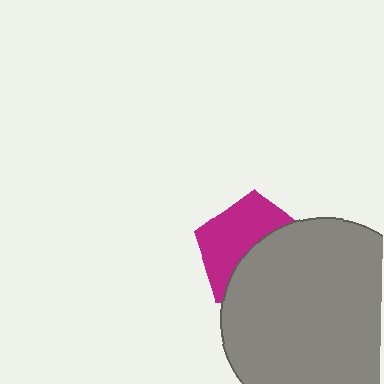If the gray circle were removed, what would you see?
You would see the complete magenta pentagon.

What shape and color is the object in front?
The object in front is a gray circle.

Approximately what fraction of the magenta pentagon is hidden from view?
Roughly 51% of the magenta pentagon is hidden behind the gray circle.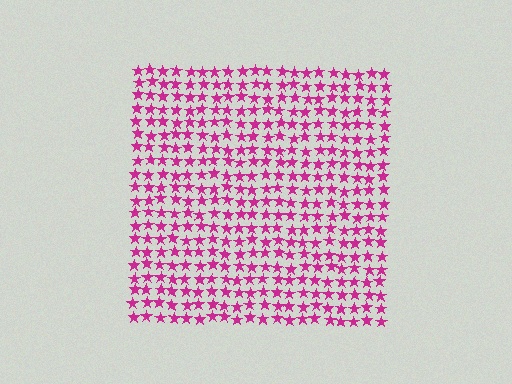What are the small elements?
The small elements are stars.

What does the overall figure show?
The overall figure shows a square.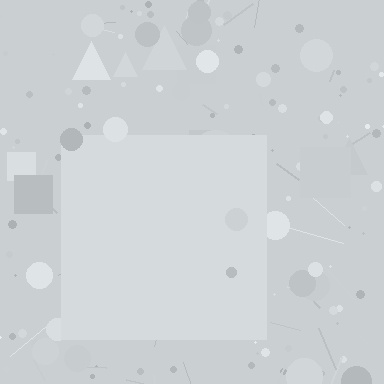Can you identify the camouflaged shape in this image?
The camouflaged shape is a square.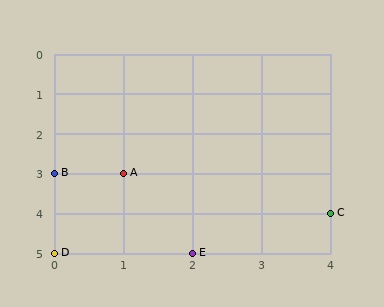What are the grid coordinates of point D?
Point D is at grid coordinates (0, 5).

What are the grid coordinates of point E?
Point E is at grid coordinates (2, 5).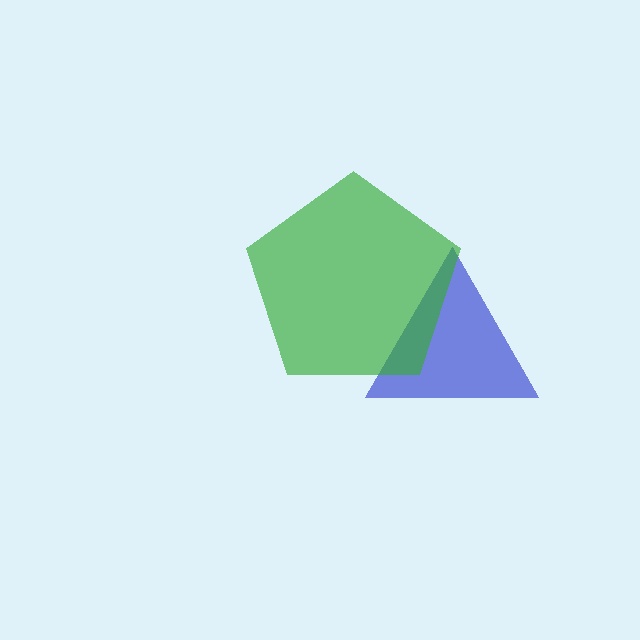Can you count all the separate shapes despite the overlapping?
Yes, there are 2 separate shapes.